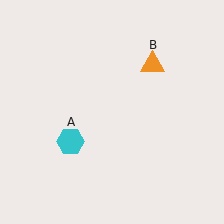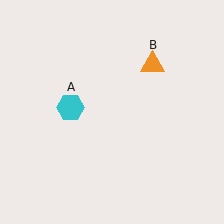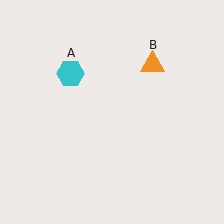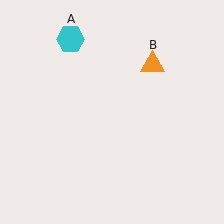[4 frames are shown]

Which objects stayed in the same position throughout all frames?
Orange triangle (object B) remained stationary.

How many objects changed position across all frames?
1 object changed position: cyan hexagon (object A).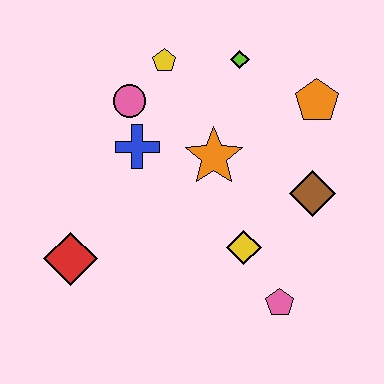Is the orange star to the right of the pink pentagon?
No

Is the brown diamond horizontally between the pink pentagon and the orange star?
No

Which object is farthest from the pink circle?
The pink pentagon is farthest from the pink circle.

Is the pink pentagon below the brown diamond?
Yes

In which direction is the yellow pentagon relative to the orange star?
The yellow pentagon is above the orange star.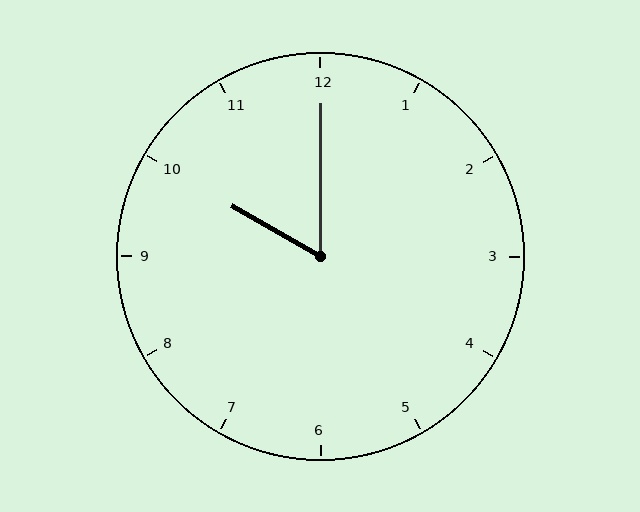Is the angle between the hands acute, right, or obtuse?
It is acute.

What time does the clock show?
10:00.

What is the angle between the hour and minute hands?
Approximately 60 degrees.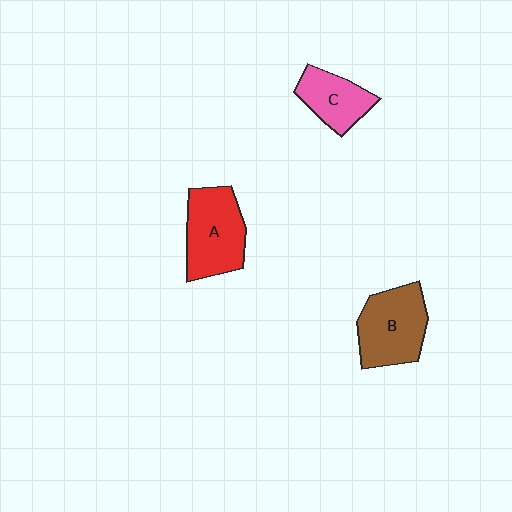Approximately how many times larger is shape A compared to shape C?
Approximately 1.5 times.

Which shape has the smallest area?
Shape C (pink).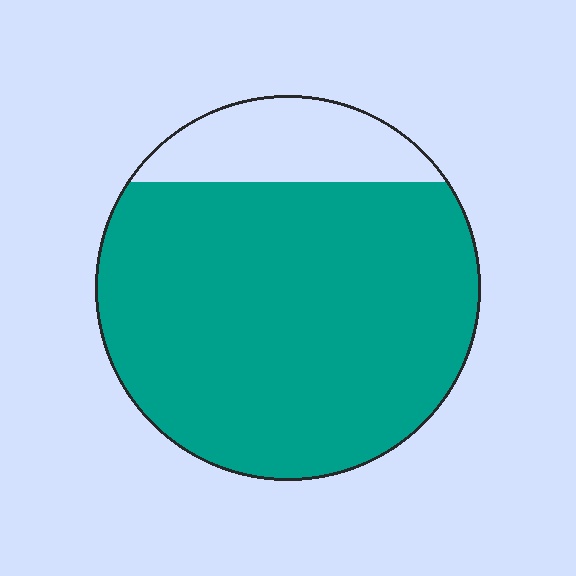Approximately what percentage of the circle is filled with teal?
Approximately 85%.